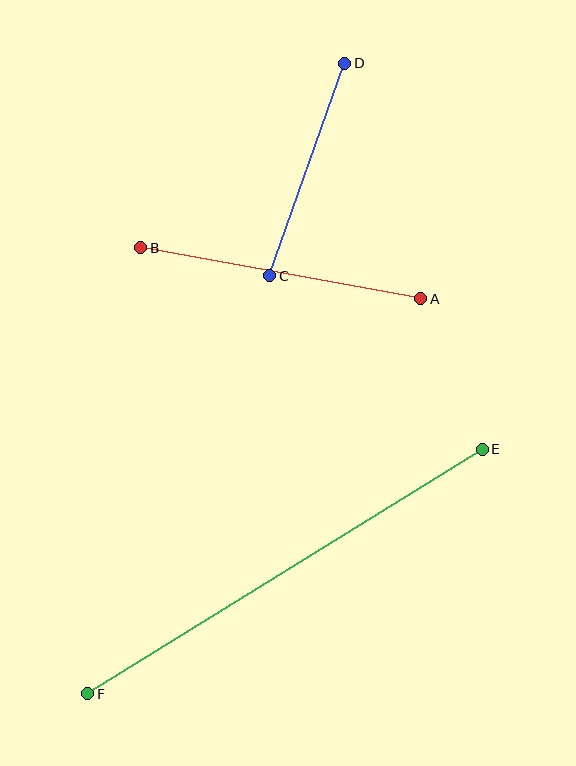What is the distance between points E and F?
The distance is approximately 464 pixels.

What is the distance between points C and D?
The distance is approximately 226 pixels.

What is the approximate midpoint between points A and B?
The midpoint is at approximately (281, 273) pixels.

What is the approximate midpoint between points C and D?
The midpoint is at approximately (307, 170) pixels.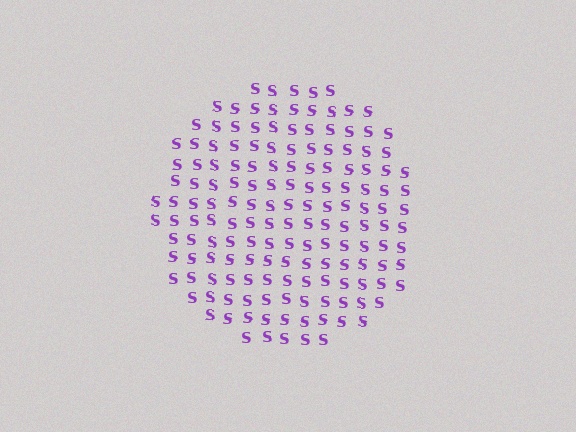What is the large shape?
The large shape is a circle.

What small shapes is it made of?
It is made of small letter S's.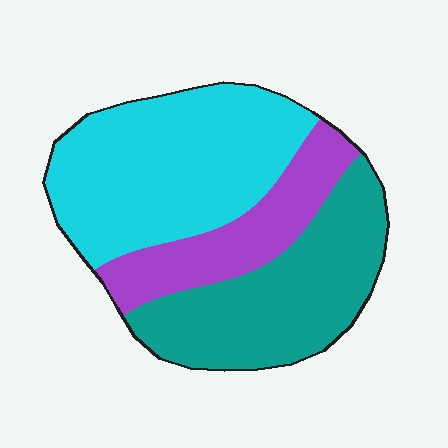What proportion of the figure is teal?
Teal takes up between a quarter and a half of the figure.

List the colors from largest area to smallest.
From largest to smallest: cyan, teal, purple.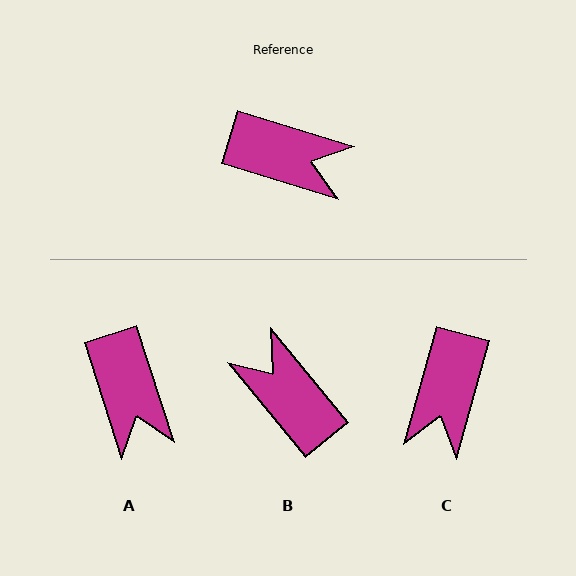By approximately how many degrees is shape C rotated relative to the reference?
Approximately 88 degrees clockwise.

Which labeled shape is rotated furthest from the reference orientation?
B, about 146 degrees away.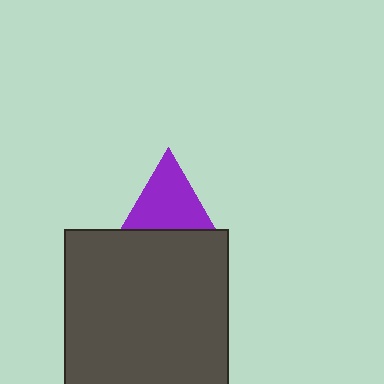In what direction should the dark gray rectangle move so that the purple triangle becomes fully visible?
The dark gray rectangle should move down. That is the shortest direction to clear the overlap and leave the purple triangle fully visible.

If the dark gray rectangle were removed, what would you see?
You would see the complete purple triangle.